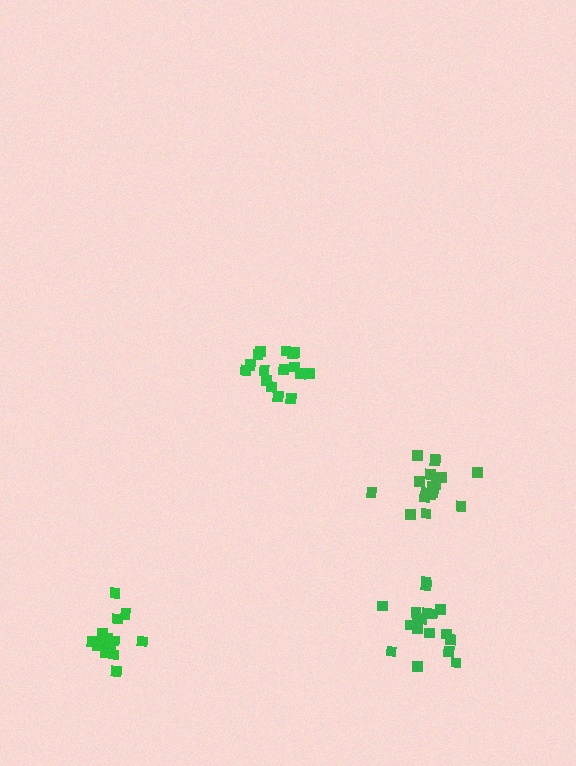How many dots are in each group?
Group 1: 15 dots, Group 2: 17 dots, Group 3: 18 dots, Group 4: 17 dots (67 total).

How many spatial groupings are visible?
There are 4 spatial groupings.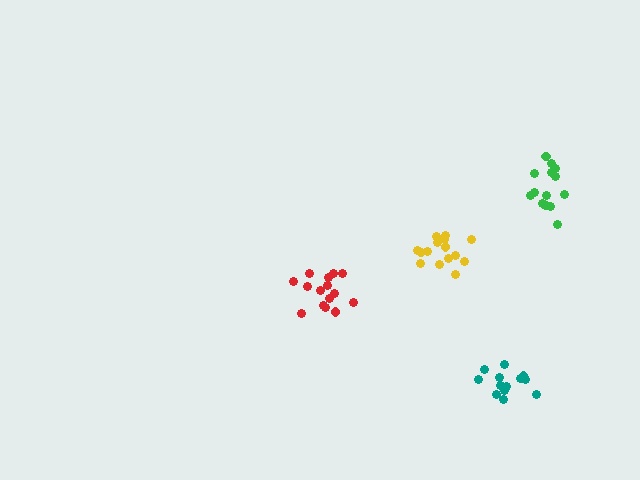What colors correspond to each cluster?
The clusters are colored: teal, red, yellow, green.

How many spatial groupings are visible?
There are 4 spatial groupings.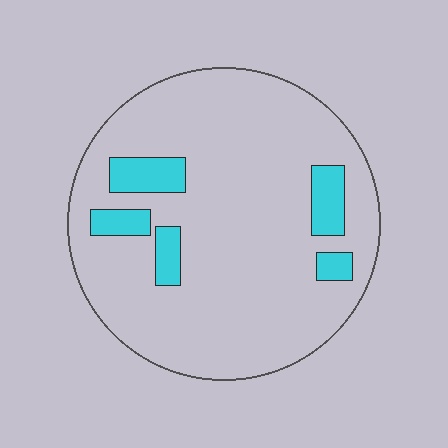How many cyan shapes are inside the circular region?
5.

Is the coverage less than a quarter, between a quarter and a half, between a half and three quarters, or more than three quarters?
Less than a quarter.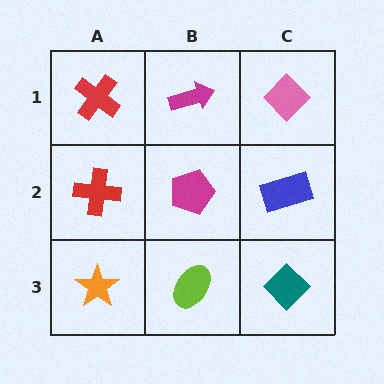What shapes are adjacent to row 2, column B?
A magenta arrow (row 1, column B), a lime ellipse (row 3, column B), a red cross (row 2, column A), a blue rectangle (row 2, column C).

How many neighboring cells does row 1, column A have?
2.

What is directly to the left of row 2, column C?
A magenta pentagon.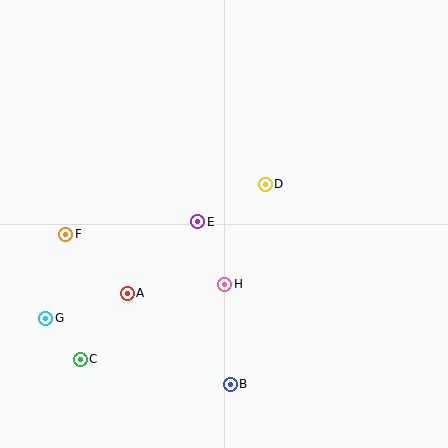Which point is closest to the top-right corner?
Point D is closest to the top-right corner.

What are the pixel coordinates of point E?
Point E is at (198, 222).